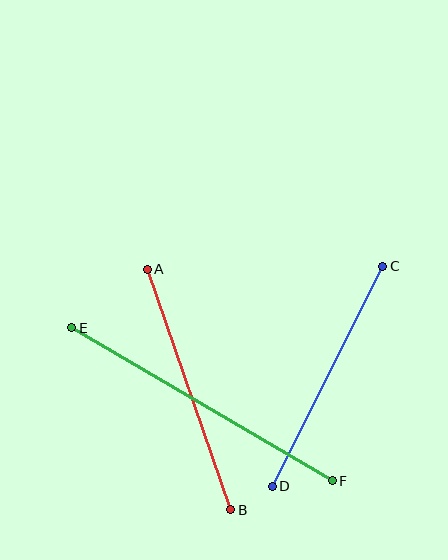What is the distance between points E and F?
The distance is approximately 302 pixels.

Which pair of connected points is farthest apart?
Points E and F are farthest apart.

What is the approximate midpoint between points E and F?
The midpoint is at approximately (202, 404) pixels.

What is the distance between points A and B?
The distance is approximately 255 pixels.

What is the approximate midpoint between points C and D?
The midpoint is at approximately (328, 376) pixels.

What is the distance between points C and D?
The distance is approximately 246 pixels.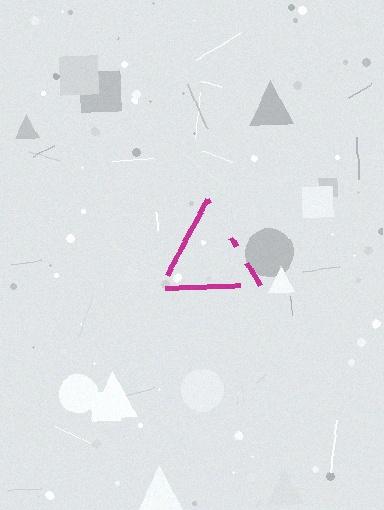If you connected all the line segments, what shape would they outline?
They would outline a triangle.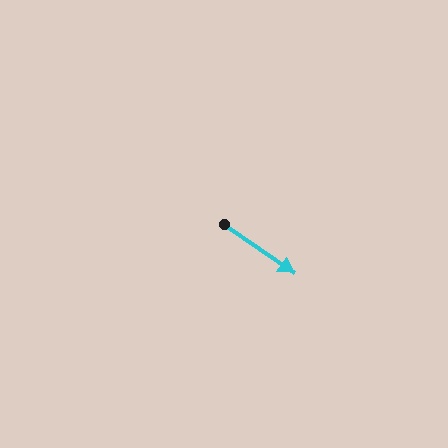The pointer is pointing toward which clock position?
Roughly 4 o'clock.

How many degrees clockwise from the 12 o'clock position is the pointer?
Approximately 125 degrees.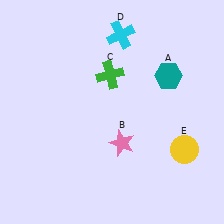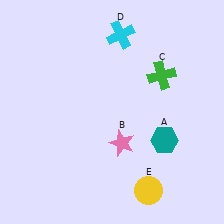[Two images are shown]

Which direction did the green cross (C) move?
The green cross (C) moved right.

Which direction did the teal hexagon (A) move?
The teal hexagon (A) moved down.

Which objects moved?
The objects that moved are: the teal hexagon (A), the green cross (C), the yellow circle (E).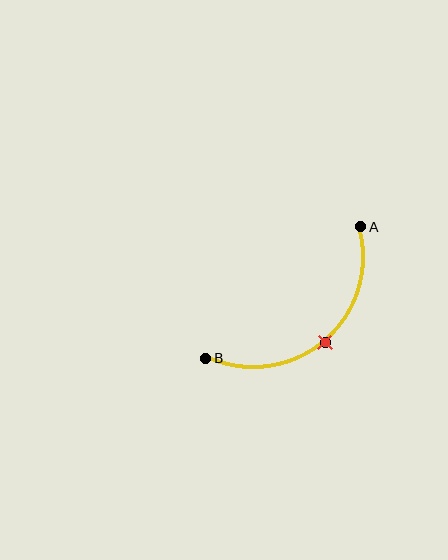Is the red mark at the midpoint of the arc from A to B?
Yes. The red mark lies on the arc at equal arc-length from both A and B — it is the arc midpoint.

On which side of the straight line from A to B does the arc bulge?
The arc bulges below and to the right of the straight line connecting A and B.